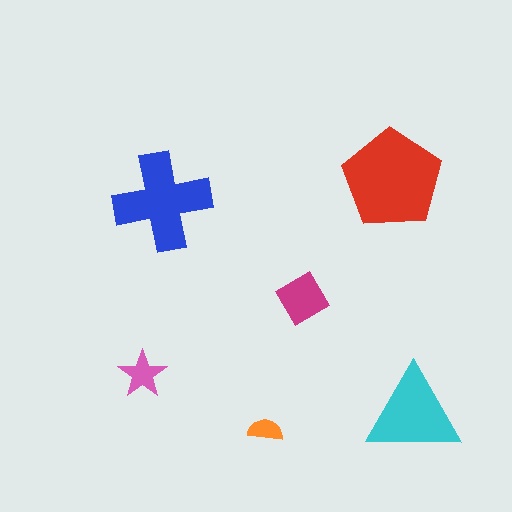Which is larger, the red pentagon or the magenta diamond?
The red pentagon.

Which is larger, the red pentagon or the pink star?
The red pentagon.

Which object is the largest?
The red pentagon.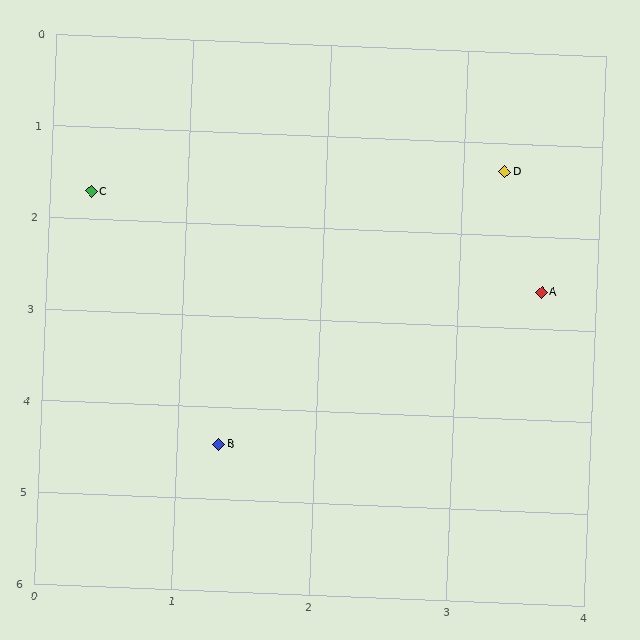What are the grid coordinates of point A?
Point A is at approximately (3.6, 2.6).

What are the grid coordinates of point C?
Point C is at approximately (0.3, 1.7).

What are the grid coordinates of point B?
Point B is at approximately (1.3, 4.4).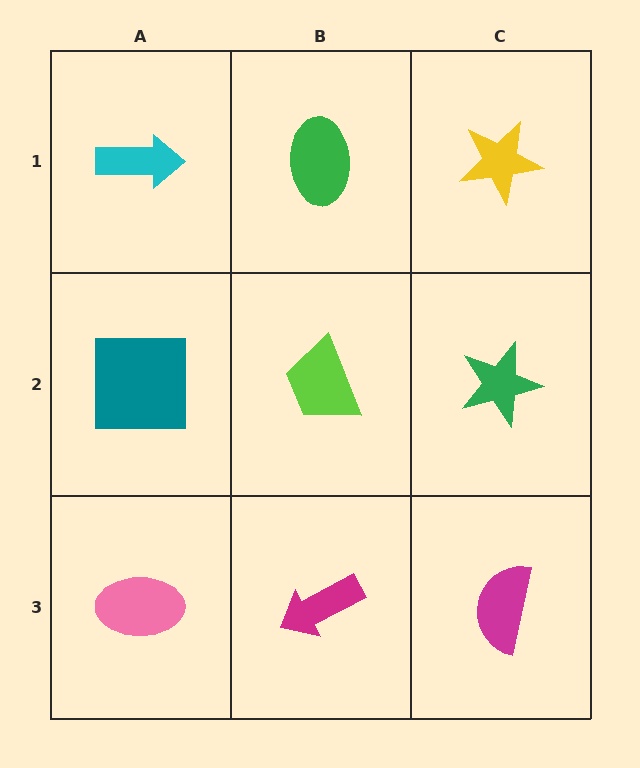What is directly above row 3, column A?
A teal square.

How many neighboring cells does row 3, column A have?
2.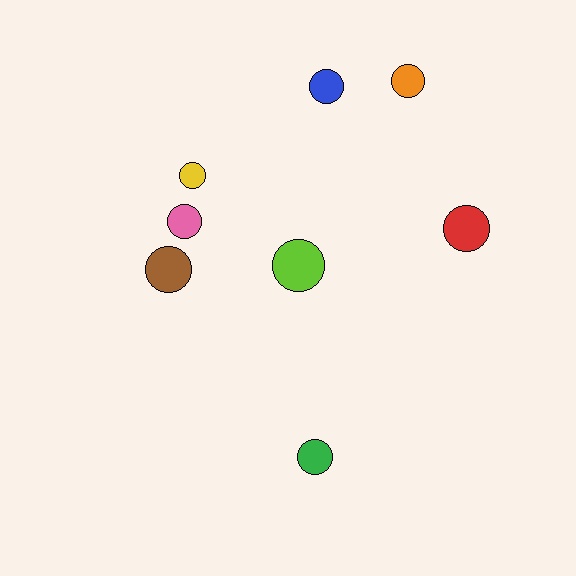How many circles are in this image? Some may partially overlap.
There are 8 circles.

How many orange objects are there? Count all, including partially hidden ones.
There is 1 orange object.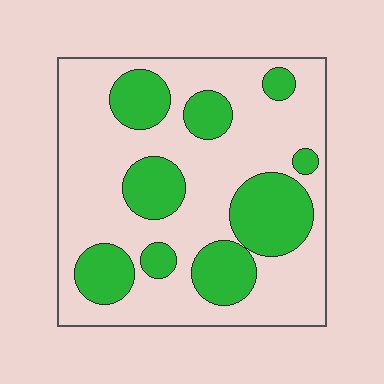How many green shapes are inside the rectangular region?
9.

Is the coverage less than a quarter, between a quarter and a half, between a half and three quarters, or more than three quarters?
Between a quarter and a half.